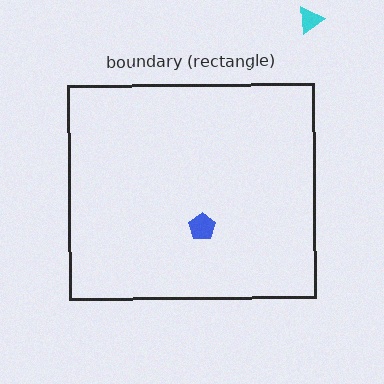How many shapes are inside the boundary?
1 inside, 1 outside.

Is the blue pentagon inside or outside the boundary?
Inside.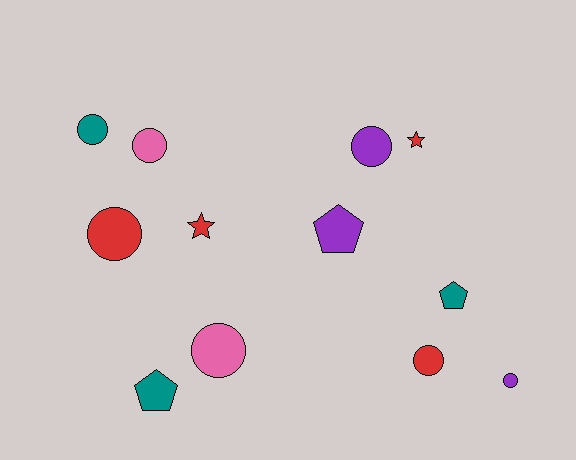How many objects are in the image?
There are 12 objects.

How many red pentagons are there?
There are no red pentagons.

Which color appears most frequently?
Red, with 4 objects.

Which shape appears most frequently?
Circle, with 7 objects.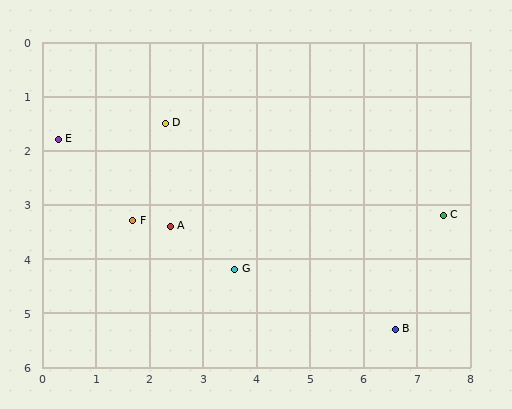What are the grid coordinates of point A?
Point A is at approximately (2.4, 3.4).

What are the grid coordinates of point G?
Point G is at approximately (3.6, 4.2).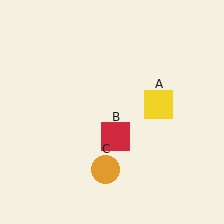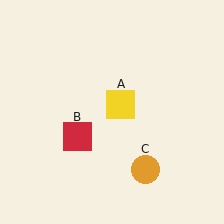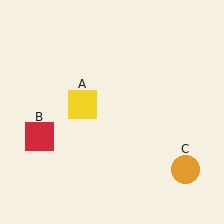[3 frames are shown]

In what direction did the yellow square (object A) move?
The yellow square (object A) moved left.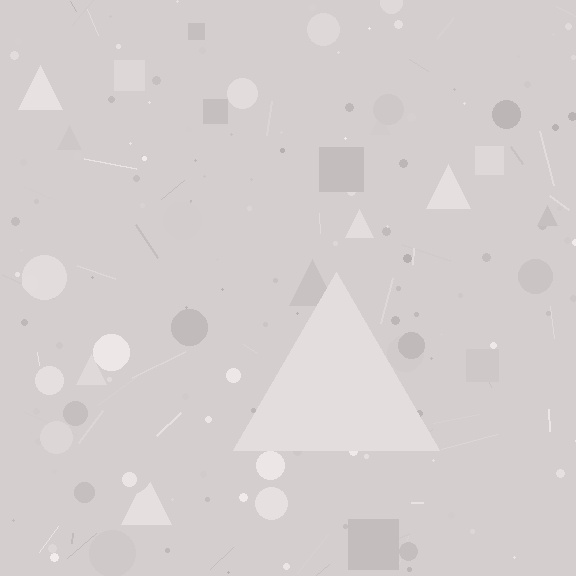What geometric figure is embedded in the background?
A triangle is embedded in the background.